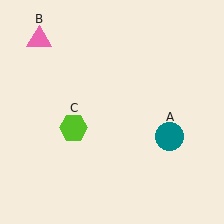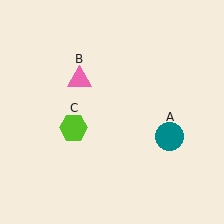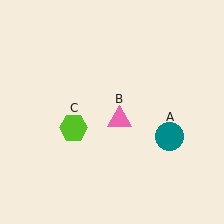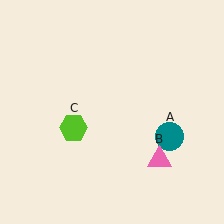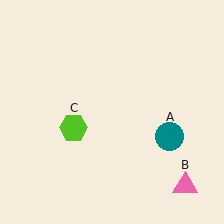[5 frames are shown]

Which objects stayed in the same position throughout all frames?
Teal circle (object A) and lime hexagon (object C) remained stationary.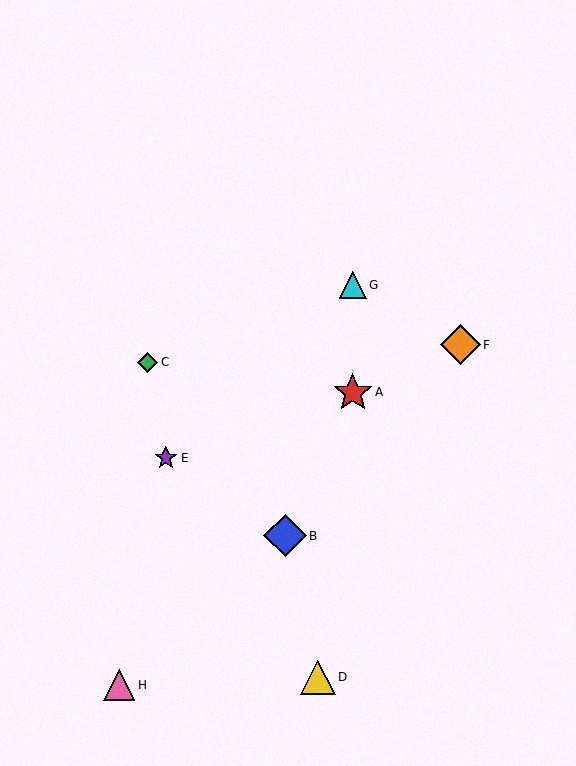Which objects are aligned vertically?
Objects A, G are aligned vertically.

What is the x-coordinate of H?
Object H is at x≈119.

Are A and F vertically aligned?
No, A is at x≈353 and F is at x≈460.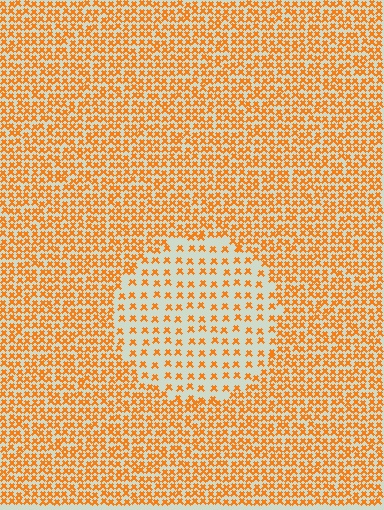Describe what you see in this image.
The image contains small orange elements arranged at two different densities. A circle-shaped region is visible where the elements are less densely packed than the surrounding area.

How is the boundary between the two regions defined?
The boundary is defined by a change in element density (approximately 2.3x ratio). All elements are the same color, size, and shape.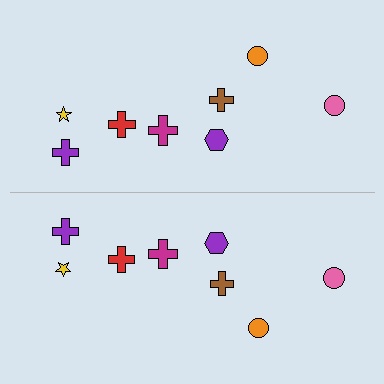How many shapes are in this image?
There are 16 shapes in this image.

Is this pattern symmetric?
Yes, this pattern has bilateral (reflection) symmetry.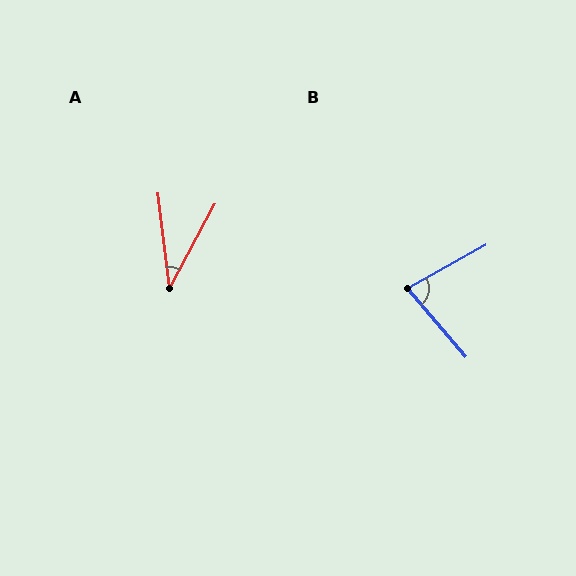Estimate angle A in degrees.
Approximately 35 degrees.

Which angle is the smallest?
A, at approximately 35 degrees.